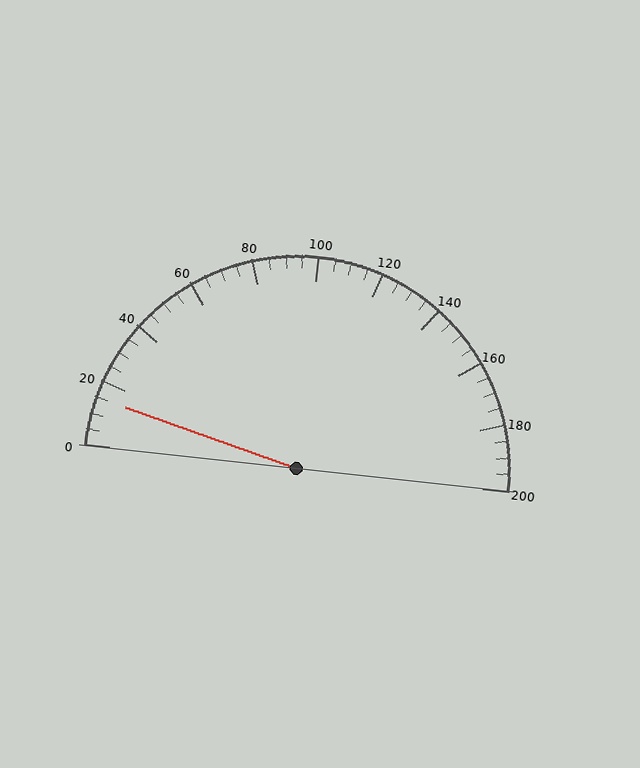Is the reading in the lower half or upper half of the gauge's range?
The reading is in the lower half of the range (0 to 200).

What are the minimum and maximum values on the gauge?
The gauge ranges from 0 to 200.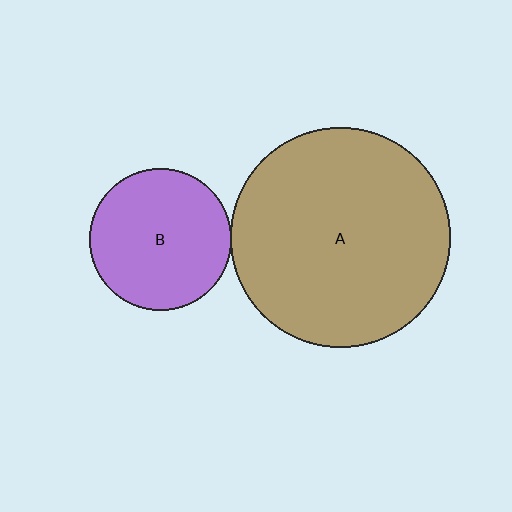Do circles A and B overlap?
Yes.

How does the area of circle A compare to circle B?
Approximately 2.4 times.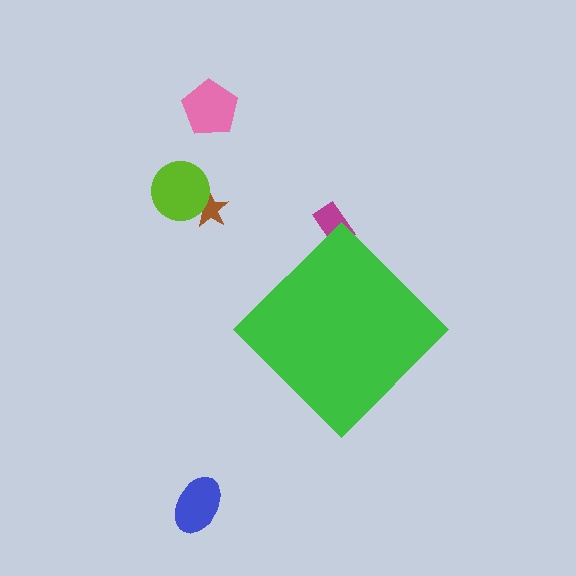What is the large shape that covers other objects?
A green diamond.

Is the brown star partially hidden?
No, the brown star is fully visible.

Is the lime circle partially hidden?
No, the lime circle is fully visible.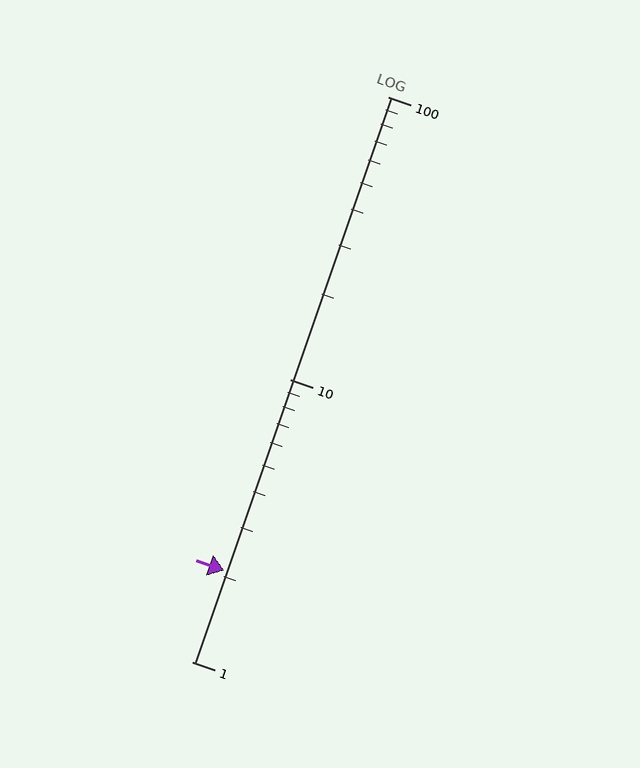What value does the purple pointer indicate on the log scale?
The pointer indicates approximately 2.1.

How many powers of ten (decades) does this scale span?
The scale spans 2 decades, from 1 to 100.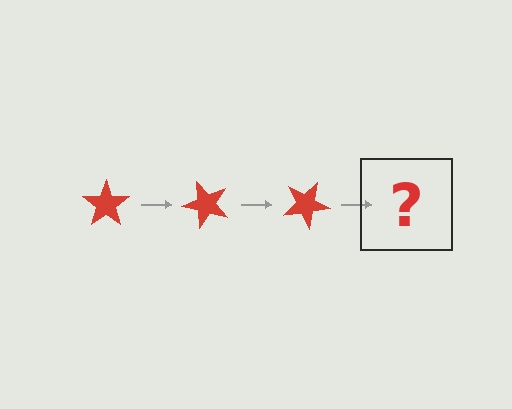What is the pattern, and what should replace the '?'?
The pattern is that the star rotates 50 degrees each step. The '?' should be a red star rotated 150 degrees.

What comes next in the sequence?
The next element should be a red star rotated 150 degrees.